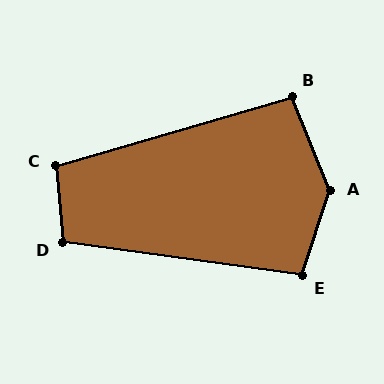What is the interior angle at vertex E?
Approximately 100 degrees (obtuse).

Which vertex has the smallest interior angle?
B, at approximately 96 degrees.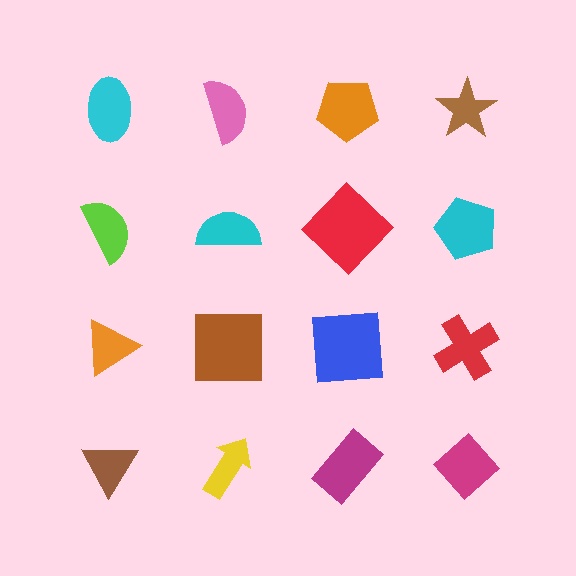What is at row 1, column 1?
A cyan ellipse.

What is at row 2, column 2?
A cyan semicircle.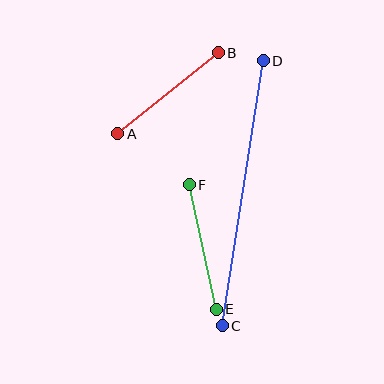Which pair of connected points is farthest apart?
Points C and D are farthest apart.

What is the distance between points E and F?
The distance is approximately 127 pixels.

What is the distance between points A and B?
The distance is approximately 129 pixels.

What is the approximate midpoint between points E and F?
The midpoint is at approximately (203, 247) pixels.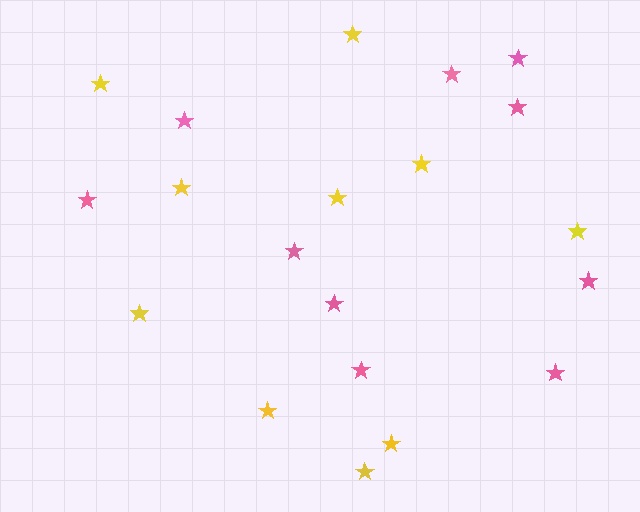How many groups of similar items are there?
There are 2 groups: one group of pink stars (10) and one group of yellow stars (10).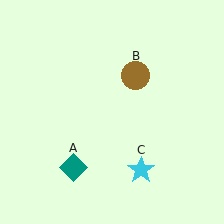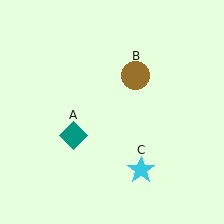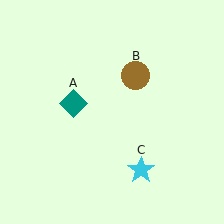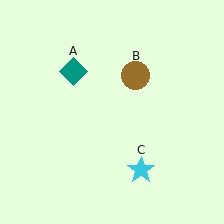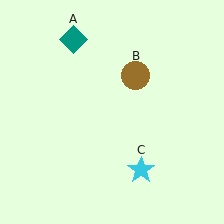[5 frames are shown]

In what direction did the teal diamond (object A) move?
The teal diamond (object A) moved up.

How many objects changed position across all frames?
1 object changed position: teal diamond (object A).